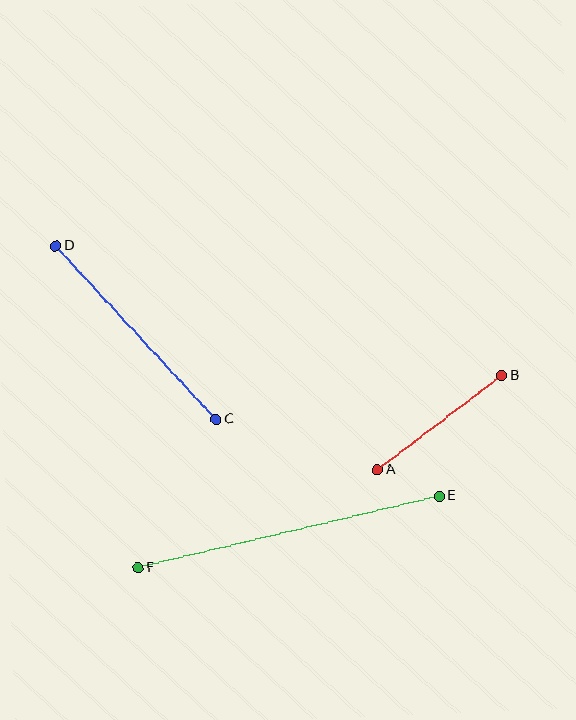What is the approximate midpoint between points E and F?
The midpoint is at approximately (289, 532) pixels.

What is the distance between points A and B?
The distance is approximately 156 pixels.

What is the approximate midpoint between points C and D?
The midpoint is at approximately (136, 333) pixels.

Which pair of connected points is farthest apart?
Points E and F are farthest apart.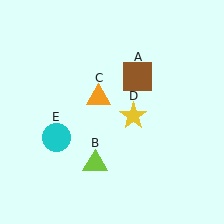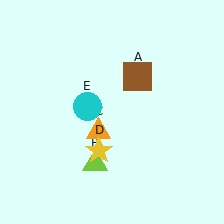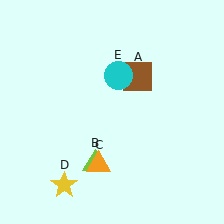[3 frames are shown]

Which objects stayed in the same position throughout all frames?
Brown square (object A) and lime triangle (object B) remained stationary.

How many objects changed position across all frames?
3 objects changed position: orange triangle (object C), yellow star (object D), cyan circle (object E).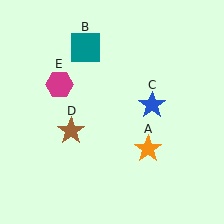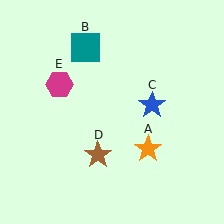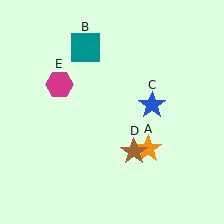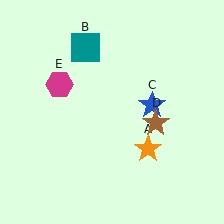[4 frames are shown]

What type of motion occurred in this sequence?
The brown star (object D) rotated counterclockwise around the center of the scene.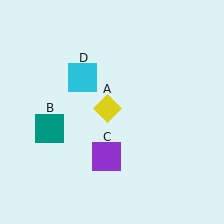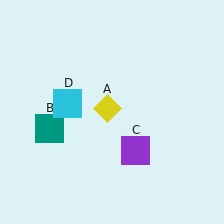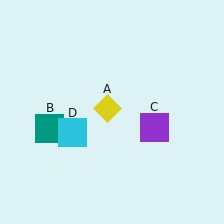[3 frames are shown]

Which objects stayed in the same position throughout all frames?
Yellow diamond (object A) and teal square (object B) remained stationary.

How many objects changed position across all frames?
2 objects changed position: purple square (object C), cyan square (object D).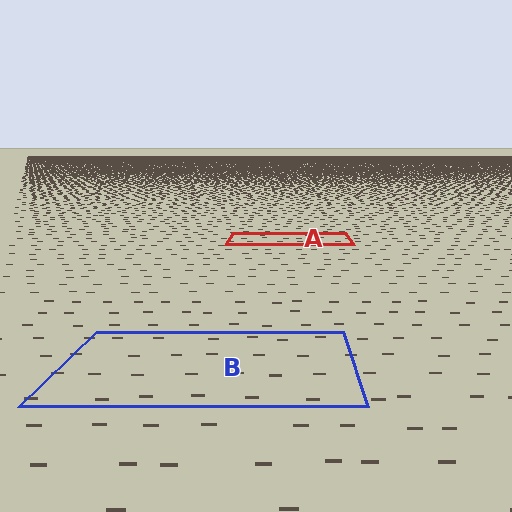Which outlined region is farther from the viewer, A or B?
Region A is farther from the viewer — the texture elements inside it appear smaller and more densely packed.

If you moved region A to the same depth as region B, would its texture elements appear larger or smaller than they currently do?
They would appear larger. At a closer depth, the same texture elements are projected at a bigger on-screen size.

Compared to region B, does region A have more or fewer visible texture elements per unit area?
Region A has more texture elements per unit area — they are packed more densely because it is farther away.